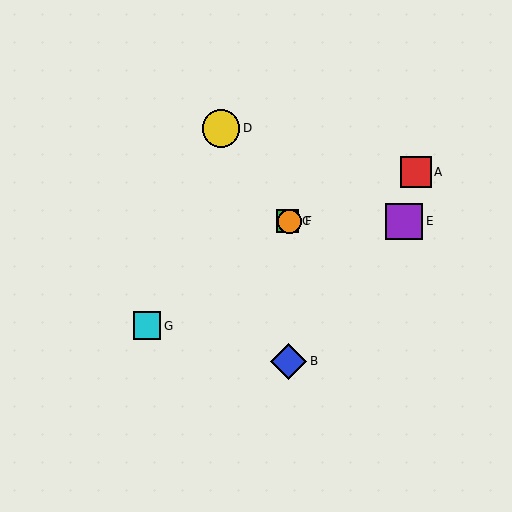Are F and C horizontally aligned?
Yes, both are at y≈221.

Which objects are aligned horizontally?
Objects C, E, F are aligned horizontally.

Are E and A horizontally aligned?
No, E is at y≈221 and A is at y≈172.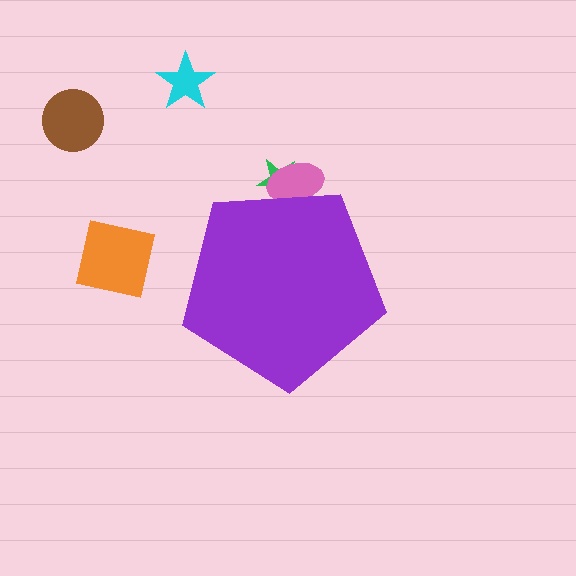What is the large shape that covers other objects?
A purple pentagon.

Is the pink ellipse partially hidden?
Yes, the pink ellipse is partially hidden behind the purple pentagon.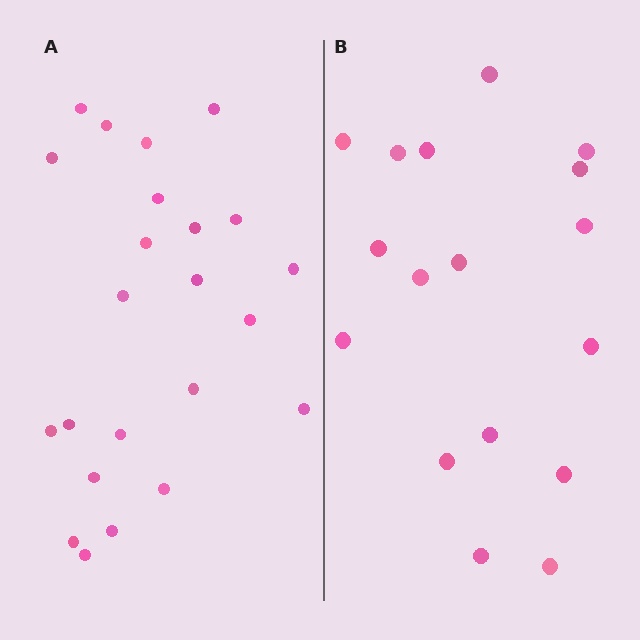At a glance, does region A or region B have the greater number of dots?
Region A (the left region) has more dots.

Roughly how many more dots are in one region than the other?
Region A has about 6 more dots than region B.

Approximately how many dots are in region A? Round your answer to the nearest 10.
About 20 dots. (The exact count is 23, which rounds to 20.)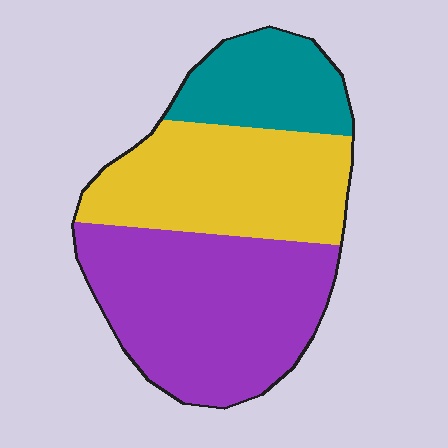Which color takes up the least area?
Teal, at roughly 20%.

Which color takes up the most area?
Purple, at roughly 45%.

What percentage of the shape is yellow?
Yellow takes up about one third (1/3) of the shape.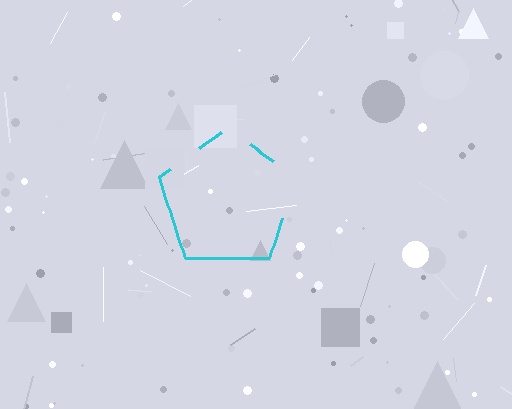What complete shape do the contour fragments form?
The contour fragments form a pentagon.